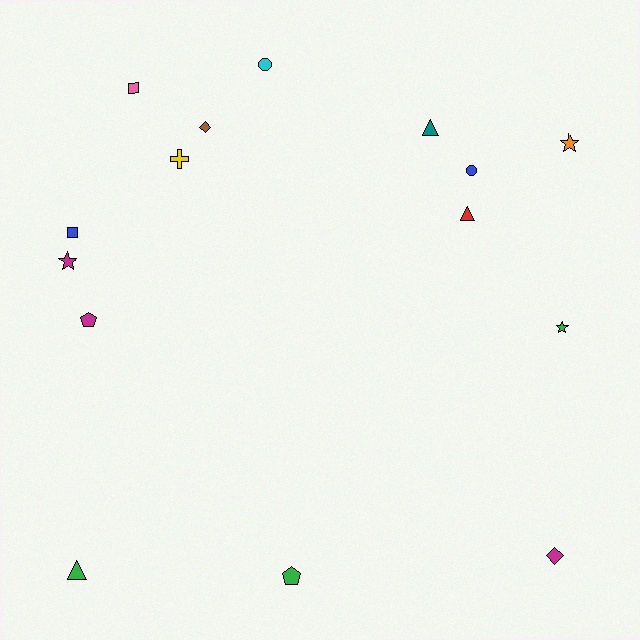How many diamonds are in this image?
There are 2 diamonds.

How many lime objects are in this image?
There are no lime objects.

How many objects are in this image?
There are 15 objects.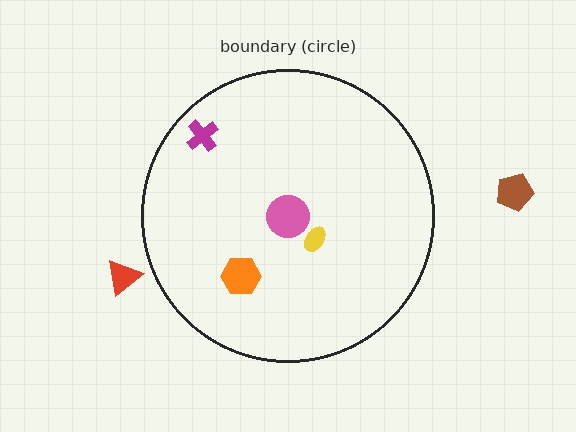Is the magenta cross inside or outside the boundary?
Inside.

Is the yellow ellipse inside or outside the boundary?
Inside.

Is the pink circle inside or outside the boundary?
Inside.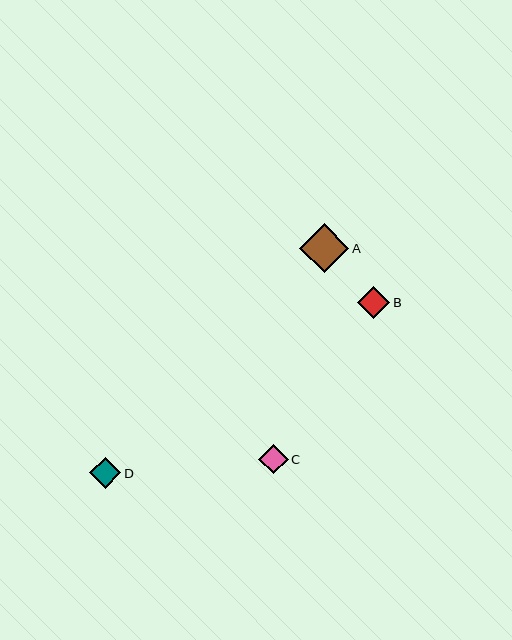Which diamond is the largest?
Diamond A is the largest with a size of approximately 49 pixels.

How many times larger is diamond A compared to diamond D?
Diamond A is approximately 1.6 times the size of diamond D.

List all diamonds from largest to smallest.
From largest to smallest: A, B, D, C.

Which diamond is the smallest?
Diamond C is the smallest with a size of approximately 30 pixels.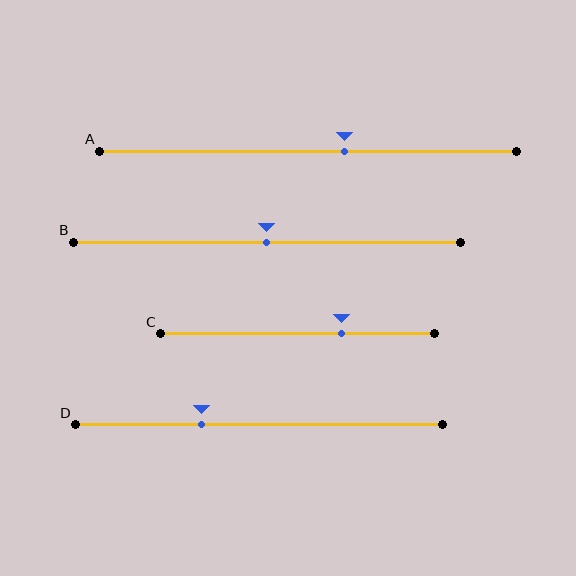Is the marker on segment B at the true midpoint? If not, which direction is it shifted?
Yes, the marker on segment B is at the true midpoint.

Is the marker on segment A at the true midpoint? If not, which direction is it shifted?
No, the marker on segment A is shifted to the right by about 9% of the segment length.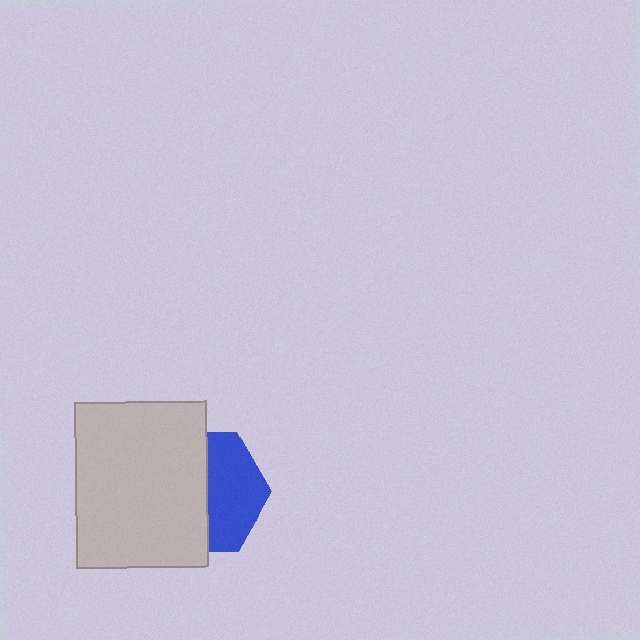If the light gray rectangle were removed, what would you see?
You would see the complete blue hexagon.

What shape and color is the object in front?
The object in front is a light gray rectangle.